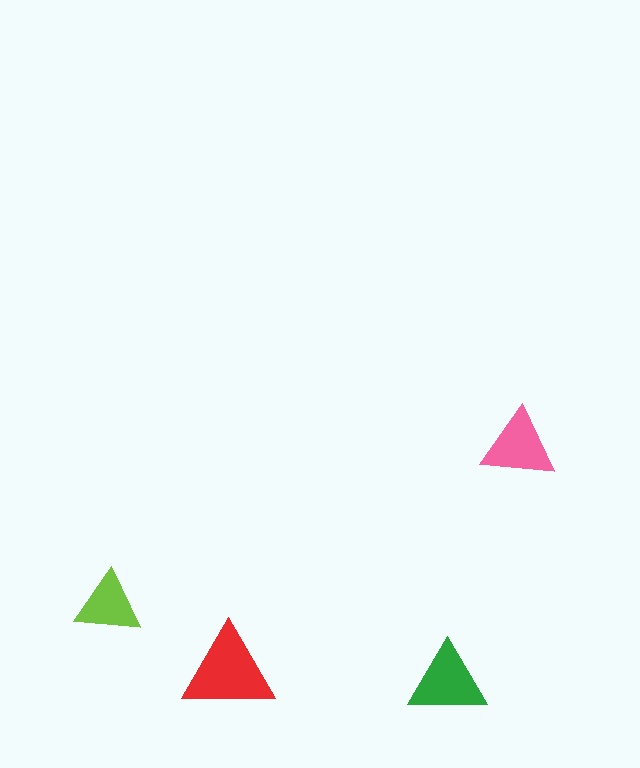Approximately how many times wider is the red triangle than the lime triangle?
About 1.5 times wider.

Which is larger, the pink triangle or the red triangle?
The red one.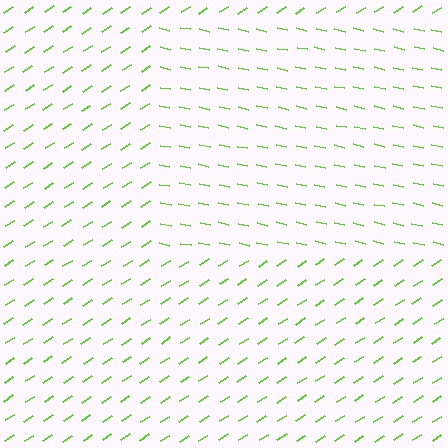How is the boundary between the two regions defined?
The boundary is defined purely by a change in line orientation (approximately 45 degrees difference). All lines are the same color and thickness.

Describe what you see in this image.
The image is filled with small lime line segments. A rectangle region in the image has lines oriented differently from the surrounding lines, creating a visible texture boundary.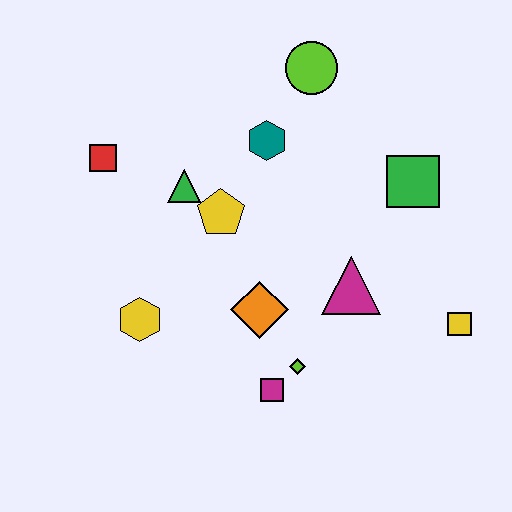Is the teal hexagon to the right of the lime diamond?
No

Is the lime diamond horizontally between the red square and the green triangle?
No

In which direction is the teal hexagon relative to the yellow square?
The teal hexagon is to the left of the yellow square.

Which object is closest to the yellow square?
The magenta triangle is closest to the yellow square.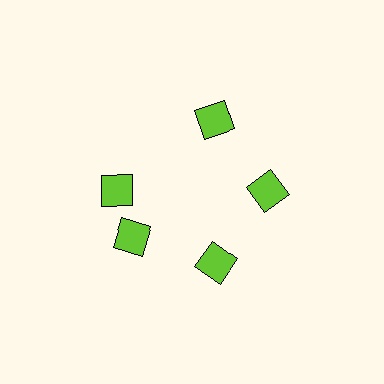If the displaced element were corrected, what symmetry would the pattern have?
It would have 5-fold rotational symmetry — the pattern would map onto itself every 72 degrees.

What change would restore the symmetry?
The symmetry would be restored by rotating it back into even spacing with its neighbors so that all 5 diamonds sit at equal angles and equal distance from the center.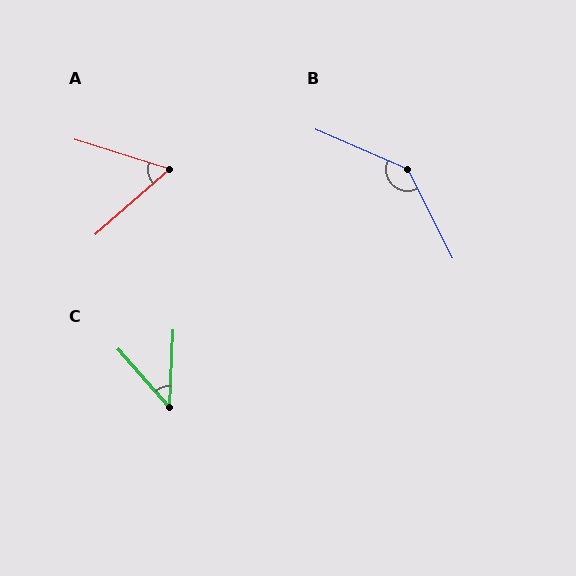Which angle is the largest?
B, at approximately 140 degrees.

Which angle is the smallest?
C, at approximately 44 degrees.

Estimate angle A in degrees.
Approximately 59 degrees.